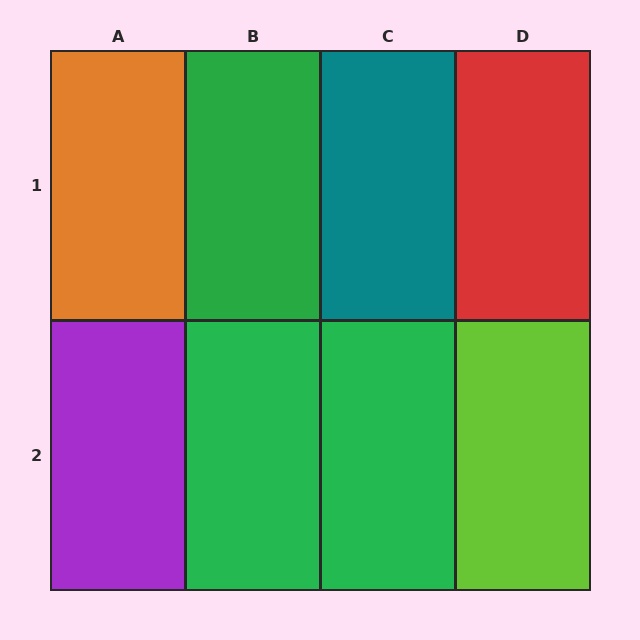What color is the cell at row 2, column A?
Purple.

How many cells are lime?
1 cell is lime.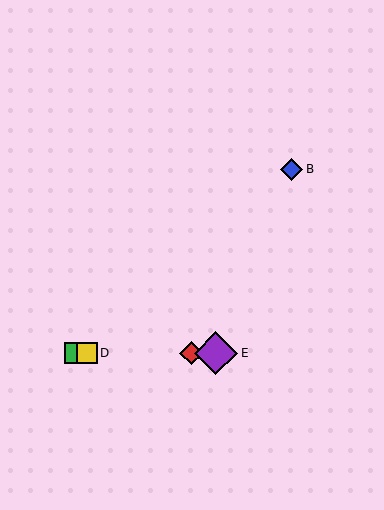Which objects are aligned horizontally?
Objects A, C, D, E are aligned horizontally.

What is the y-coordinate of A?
Object A is at y≈353.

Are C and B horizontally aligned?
No, C is at y≈353 and B is at y≈169.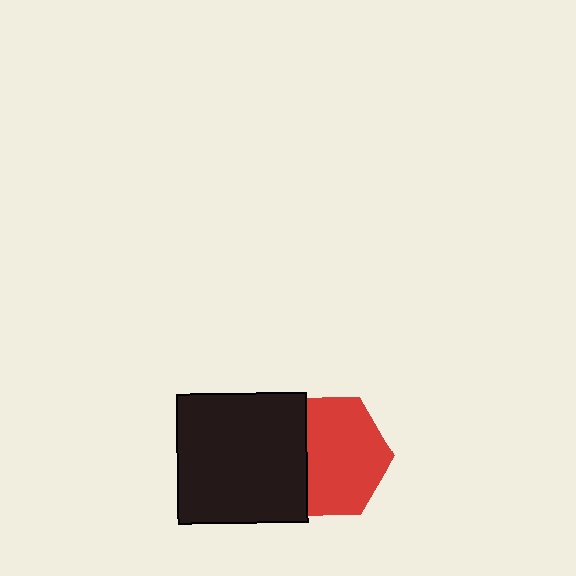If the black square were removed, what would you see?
You would see the complete red hexagon.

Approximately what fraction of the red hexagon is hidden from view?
Roughly 32% of the red hexagon is hidden behind the black square.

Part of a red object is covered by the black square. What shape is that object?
It is a hexagon.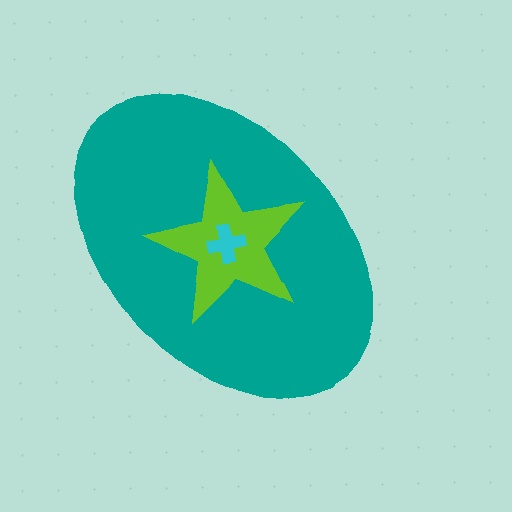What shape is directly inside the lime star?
The cyan cross.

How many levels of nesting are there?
3.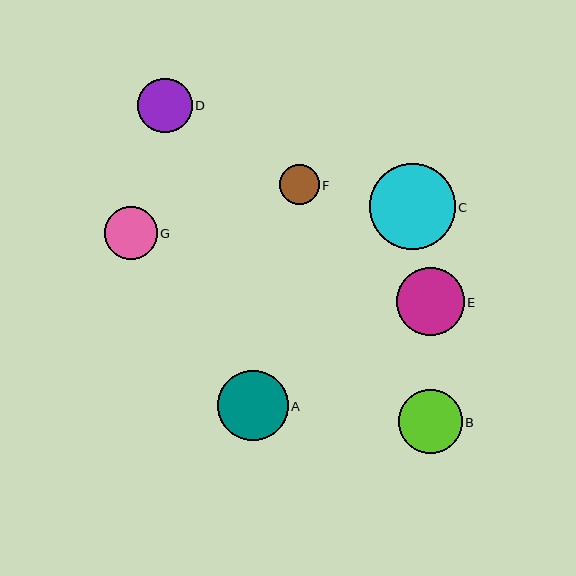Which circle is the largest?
Circle C is the largest with a size of approximately 86 pixels.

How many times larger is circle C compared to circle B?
Circle C is approximately 1.3 times the size of circle B.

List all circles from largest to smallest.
From largest to smallest: C, A, E, B, D, G, F.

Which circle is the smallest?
Circle F is the smallest with a size of approximately 40 pixels.